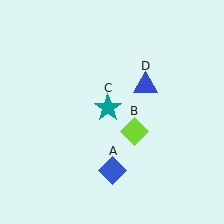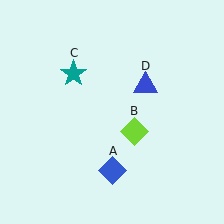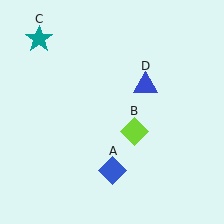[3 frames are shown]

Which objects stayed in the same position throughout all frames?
Blue diamond (object A) and lime diamond (object B) and blue triangle (object D) remained stationary.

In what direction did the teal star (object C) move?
The teal star (object C) moved up and to the left.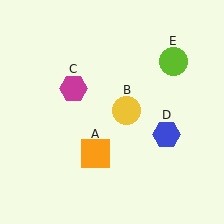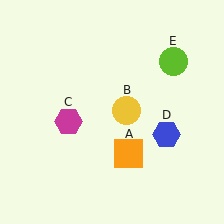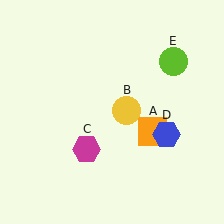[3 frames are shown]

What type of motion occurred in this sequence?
The orange square (object A), magenta hexagon (object C) rotated counterclockwise around the center of the scene.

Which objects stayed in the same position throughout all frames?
Yellow circle (object B) and blue hexagon (object D) and lime circle (object E) remained stationary.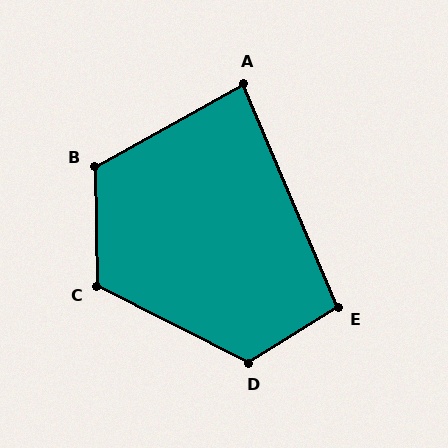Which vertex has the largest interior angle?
D, at approximately 121 degrees.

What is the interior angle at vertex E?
Approximately 99 degrees (obtuse).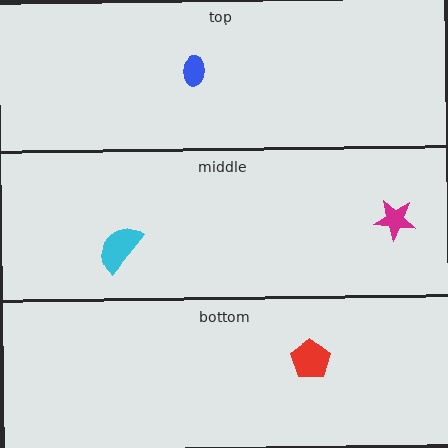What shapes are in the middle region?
The magenta star, the cyan semicircle.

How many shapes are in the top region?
1.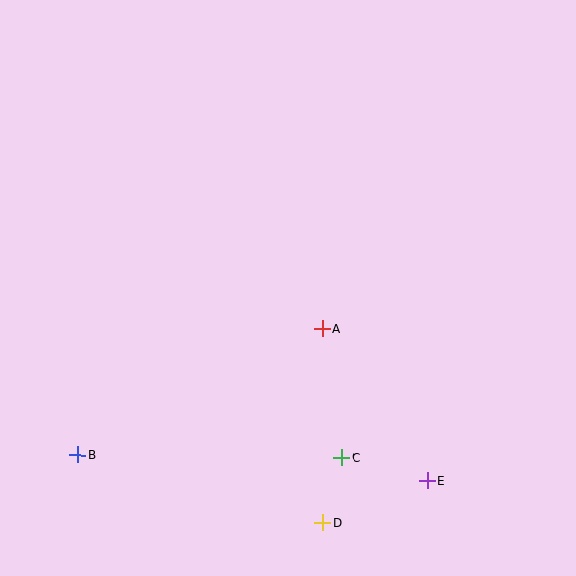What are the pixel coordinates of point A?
Point A is at (322, 328).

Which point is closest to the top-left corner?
Point A is closest to the top-left corner.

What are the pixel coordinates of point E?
Point E is at (427, 481).